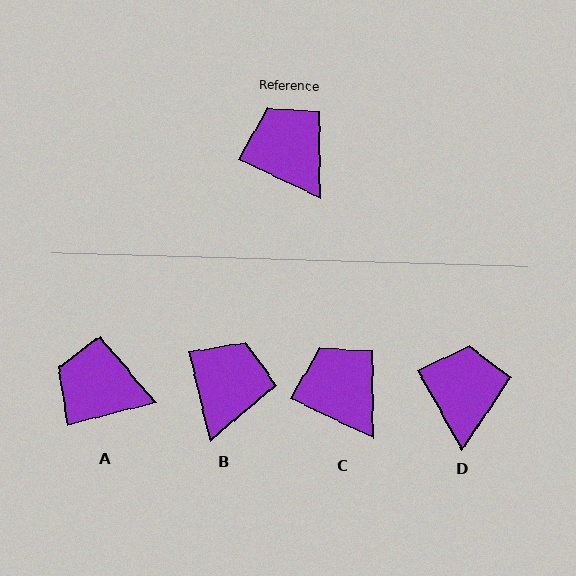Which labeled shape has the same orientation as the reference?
C.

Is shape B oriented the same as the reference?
No, it is off by about 51 degrees.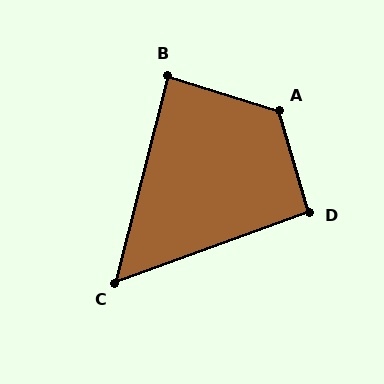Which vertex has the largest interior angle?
A, at approximately 124 degrees.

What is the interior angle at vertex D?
Approximately 93 degrees (approximately right).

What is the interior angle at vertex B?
Approximately 87 degrees (approximately right).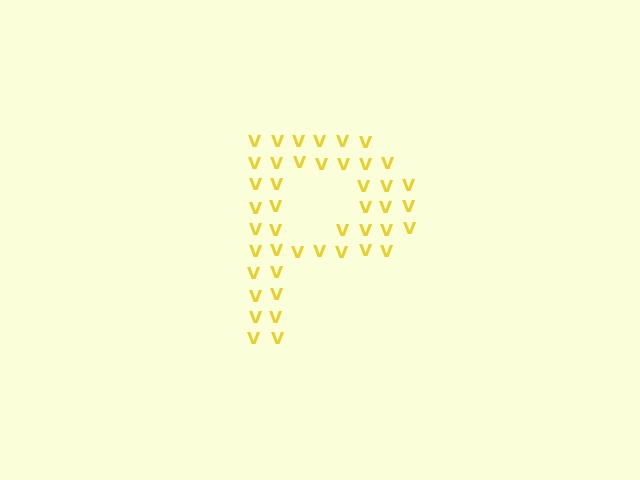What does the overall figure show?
The overall figure shows the letter P.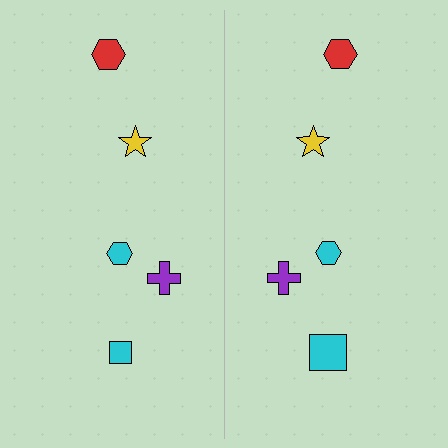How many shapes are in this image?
There are 10 shapes in this image.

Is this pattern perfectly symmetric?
No, the pattern is not perfectly symmetric. The cyan square on the right side has a different size than its mirror counterpart.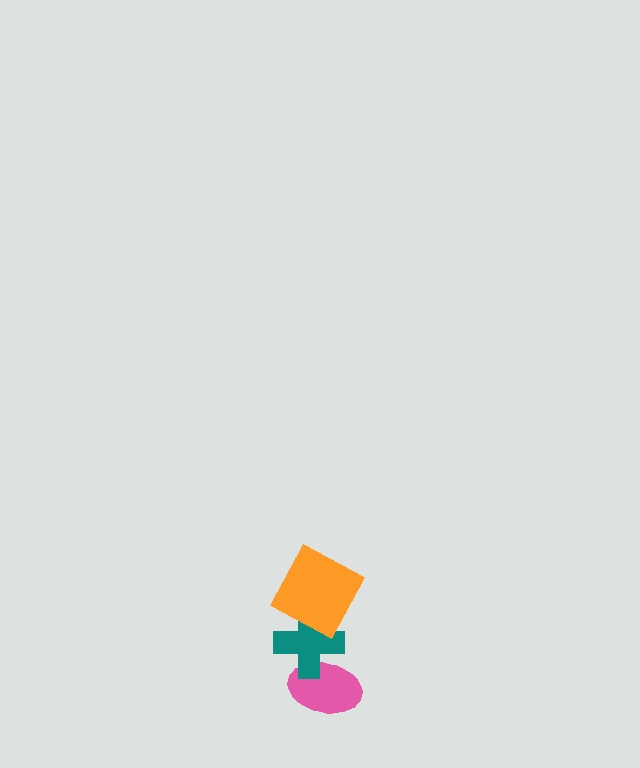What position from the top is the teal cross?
The teal cross is 2nd from the top.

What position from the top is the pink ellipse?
The pink ellipse is 3rd from the top.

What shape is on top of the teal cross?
The orange square is on top of the teal cross.